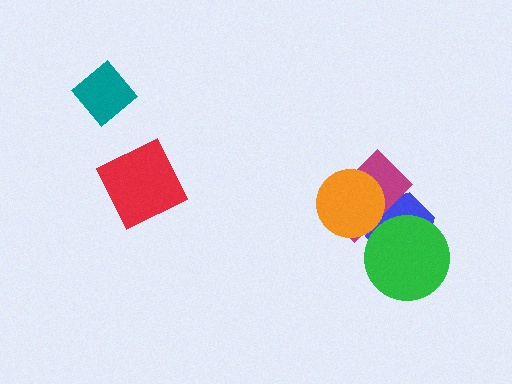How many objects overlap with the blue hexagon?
3 objects overlap with the blue hexagon.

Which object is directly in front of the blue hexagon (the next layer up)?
The magenta rectangle is directly in front of the blue hexagon.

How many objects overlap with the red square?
0 objects overlap with the red square.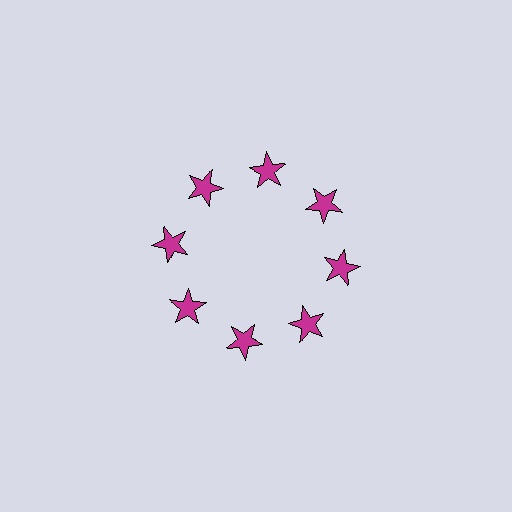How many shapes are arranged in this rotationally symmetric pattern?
There are 8 shapes, arranged in 8 groups of 1.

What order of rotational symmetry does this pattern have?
This pattern has 8-fold rotational symmetry.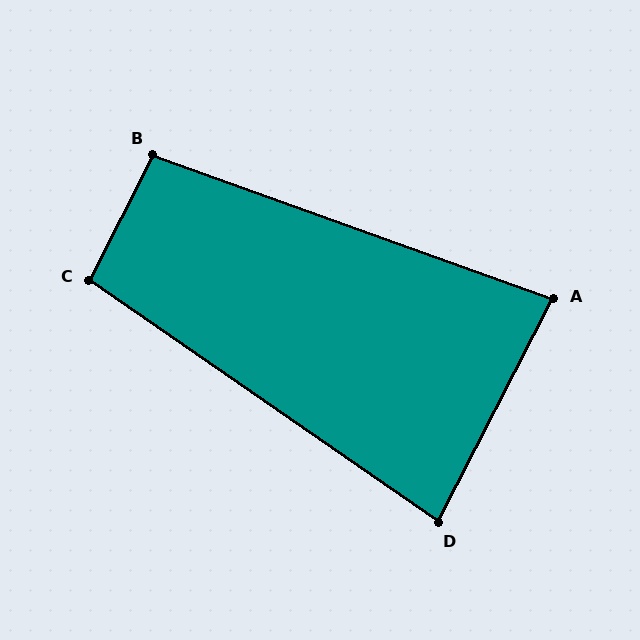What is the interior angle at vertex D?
Approximately 83 degrees (acute).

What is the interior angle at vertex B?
Approximately 97 degrees (obtuse).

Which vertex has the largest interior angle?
C, at approximately 98 degrees.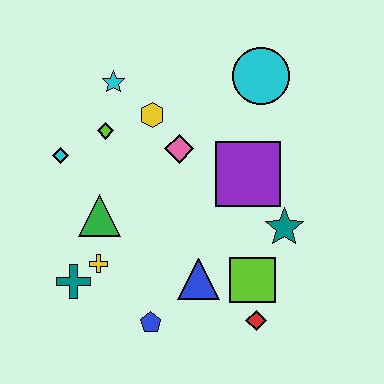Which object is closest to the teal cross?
The yellow cross is closest to the teal cross.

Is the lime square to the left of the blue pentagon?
No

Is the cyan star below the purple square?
No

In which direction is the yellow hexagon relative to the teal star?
The yellow hexagon is to the left of the teal star.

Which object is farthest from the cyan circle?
The teal cross is farthest from the cyan circle.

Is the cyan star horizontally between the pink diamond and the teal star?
No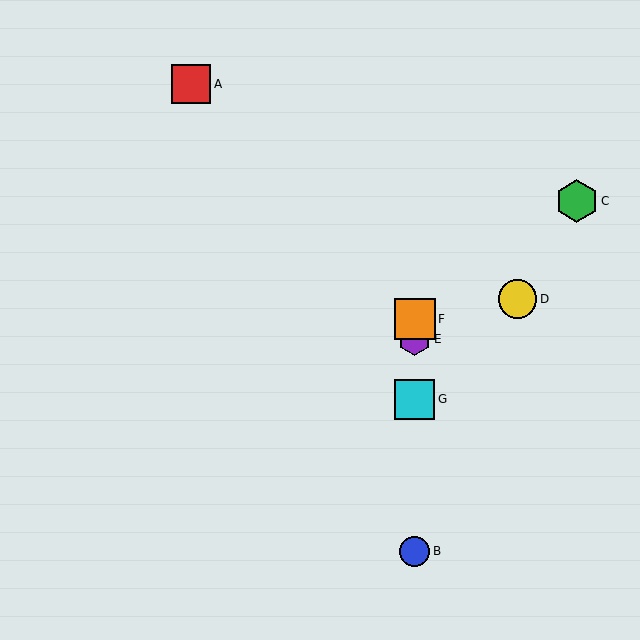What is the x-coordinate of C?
Object C is at x≈577.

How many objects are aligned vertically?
4 objects (B, E, F, G) are aligned vertically.